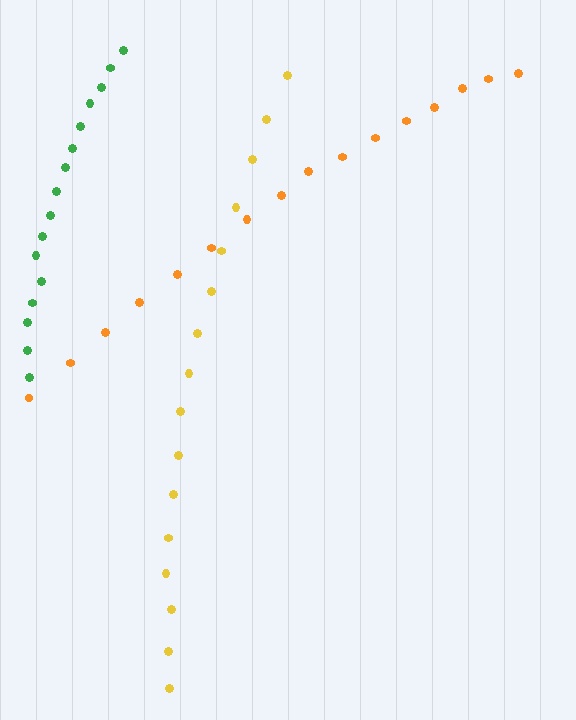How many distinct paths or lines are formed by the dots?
There are 3 distinct paths.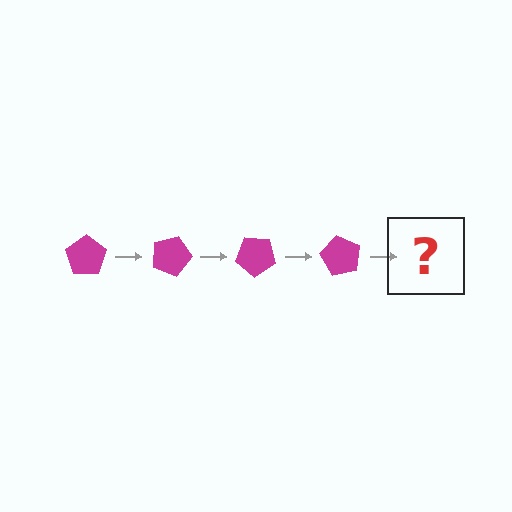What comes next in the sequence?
The next element should be a magenta pentagon rotated 80 degrees.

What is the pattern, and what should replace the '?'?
The pattern is that the pentagon rotates 20 degrees each step. The '?' should be a magenta pentagon rotated 80 degrees.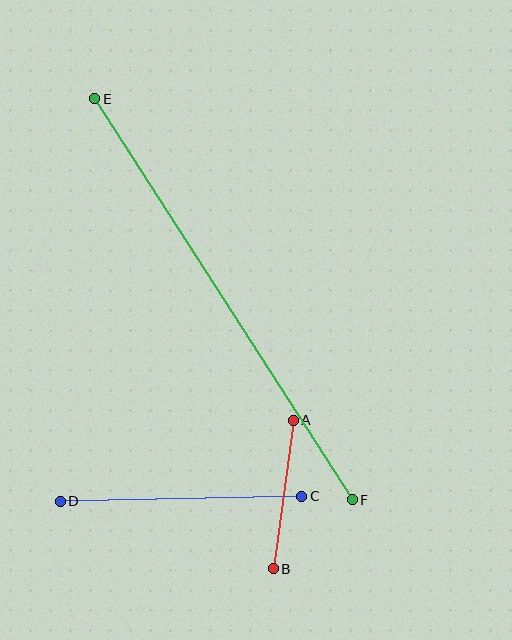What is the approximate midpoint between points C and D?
The midpoint is at approximately (181, 499) pixels.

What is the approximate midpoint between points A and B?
The midpoint is at approximately (283, 494) pixels.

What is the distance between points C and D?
The distance is approximately 242 pixels.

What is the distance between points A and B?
The distance is approximately 150 pixels.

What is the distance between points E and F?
The distance is approximately 476 pixels.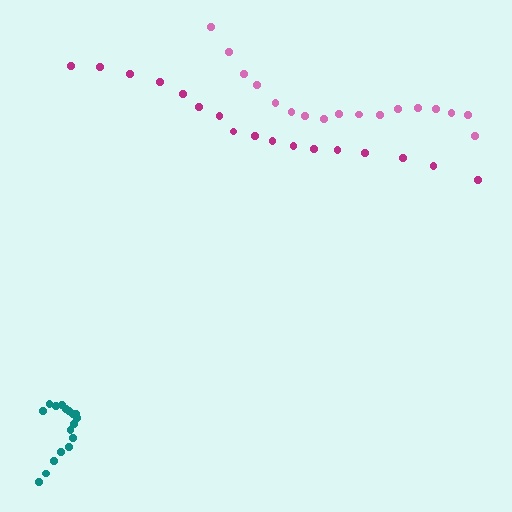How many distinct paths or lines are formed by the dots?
There are 3 distinct paths.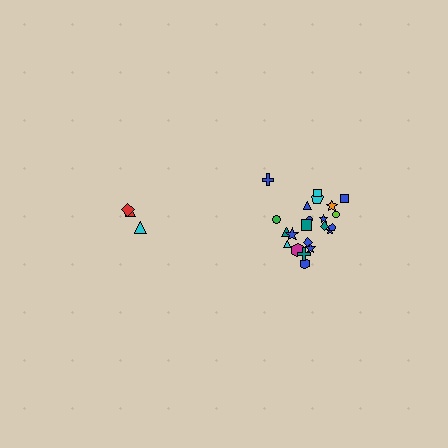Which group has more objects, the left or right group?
The right group.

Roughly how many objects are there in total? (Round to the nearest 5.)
Roughly 25 objects in total.